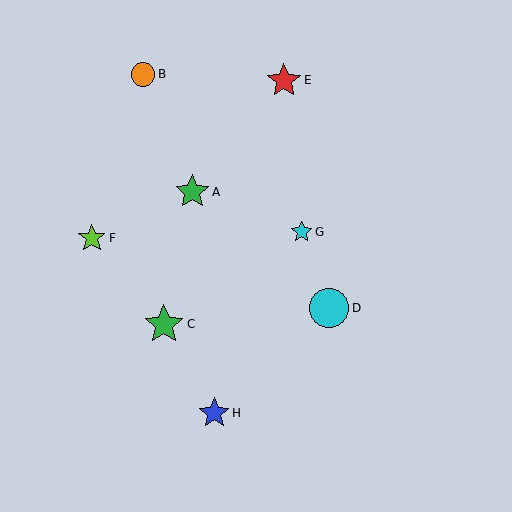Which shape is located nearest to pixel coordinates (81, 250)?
The lime star (labeled F) at (92, 238) is nearest to that location.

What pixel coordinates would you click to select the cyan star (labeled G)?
Click at (302, 232) to select the cyan star G.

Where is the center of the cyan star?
The center of the cyan star is at (302, 232).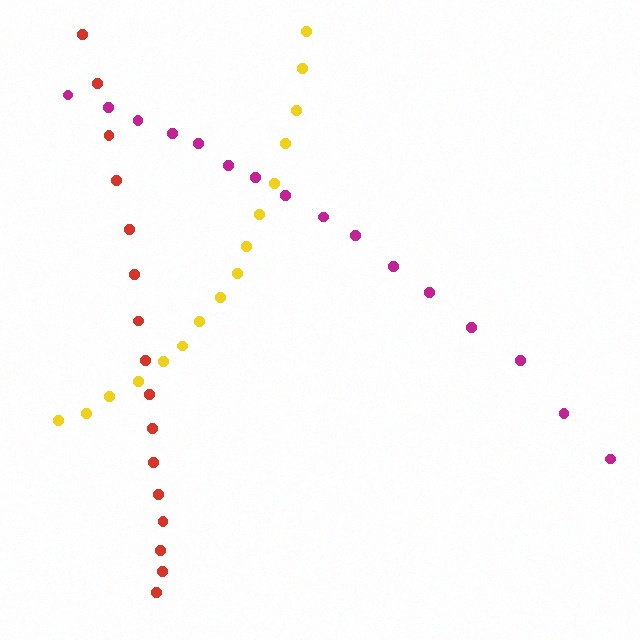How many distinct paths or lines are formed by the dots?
There are 3 distinct paths.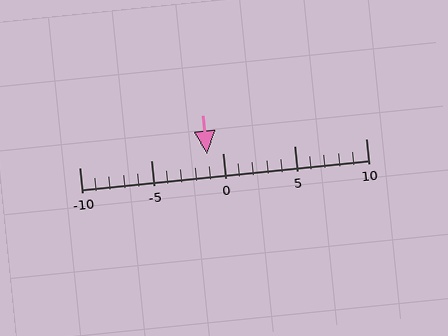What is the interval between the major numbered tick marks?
The major tick marks are spaced 5 units apart.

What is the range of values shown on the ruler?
The ruler shows values from -10 to 10.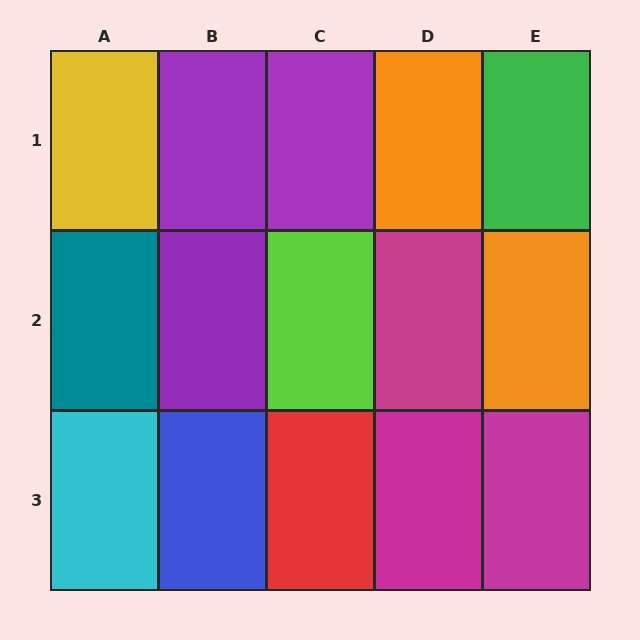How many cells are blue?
1 cell is blue.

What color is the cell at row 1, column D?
Orange.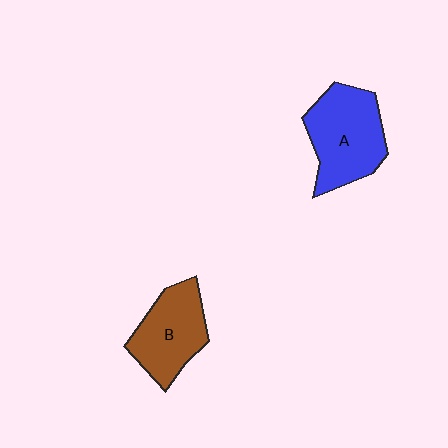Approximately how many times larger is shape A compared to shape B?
Approximately 1.2 times.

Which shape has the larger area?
Shape A (blue).